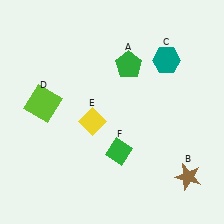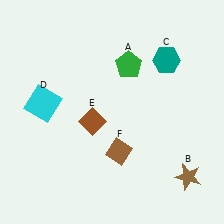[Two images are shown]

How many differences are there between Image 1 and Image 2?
There are 3 differences between the two images.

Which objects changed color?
D changed from lime to cyan. E changed from yellow to brown. F changed from green to brown.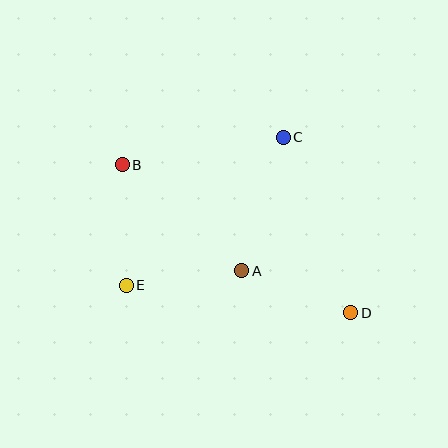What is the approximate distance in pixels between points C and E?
The distance between C and E is approximately 216 pixels.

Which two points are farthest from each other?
Points B and D are farthest from each other.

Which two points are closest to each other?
Points A and E are closest to each other.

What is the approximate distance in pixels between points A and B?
The distance between A and B is approximately 160 pixels.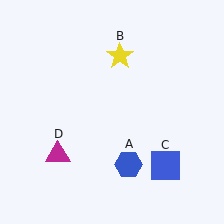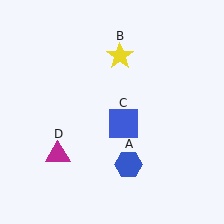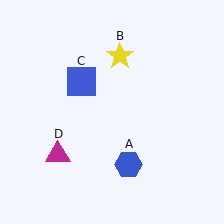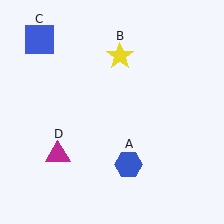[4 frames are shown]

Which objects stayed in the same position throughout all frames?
Blue hexagon (object A) and yellow star (object B) and magenta triangle (object D) remained stationary.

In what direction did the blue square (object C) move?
The blue square (object C) moved up and to the left.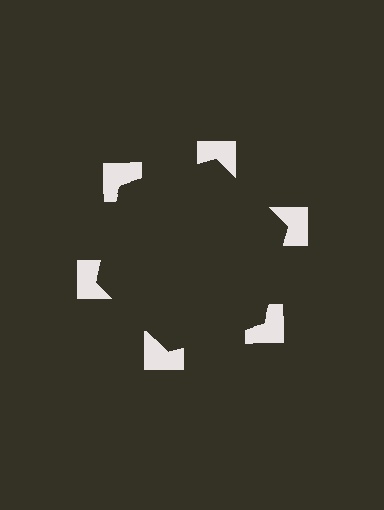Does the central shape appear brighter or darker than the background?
It typically appears slightly darker than the background, even though no actual brightness change is drawn.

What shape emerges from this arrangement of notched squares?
An illusory hexagon — its edges are inferred from the aligned wedge cuts in the notched squares, not physically drawn.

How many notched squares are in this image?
There are 6 — one at each vertex of the illusory hexagon.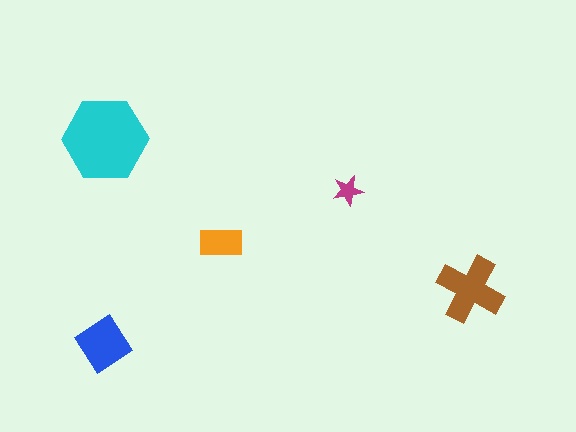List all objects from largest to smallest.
The cyan hexagon, the brown cross, the blue diamond, the orange rectangle, the magenta star.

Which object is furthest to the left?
The blue diamond is leftmost.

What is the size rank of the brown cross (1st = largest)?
2nd.